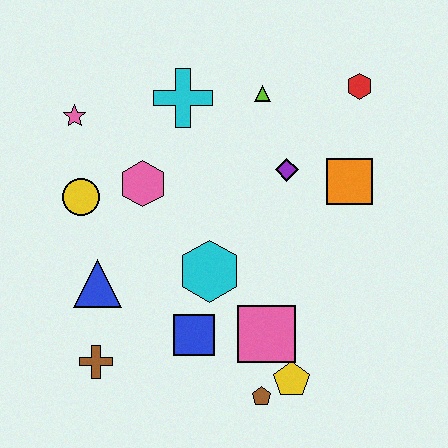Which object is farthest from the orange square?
The brown cross is farthest from the orange square.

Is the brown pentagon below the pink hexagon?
Yes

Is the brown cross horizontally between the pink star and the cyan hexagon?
Yes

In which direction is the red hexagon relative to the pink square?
The red hexagon is above the pink square.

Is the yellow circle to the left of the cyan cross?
Yes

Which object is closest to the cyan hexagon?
The blue square is closest to the cyan hexagon.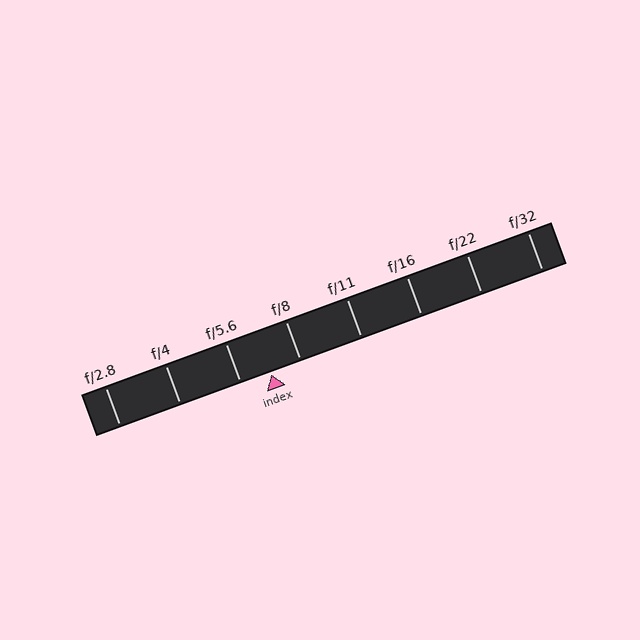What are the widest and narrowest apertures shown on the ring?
The widest aperture shown is f/2.8 and the narrowest is f/32.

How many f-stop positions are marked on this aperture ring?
There are 8 f-stop positions marked.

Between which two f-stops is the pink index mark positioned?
The index mark is between f/5.6 and f/8.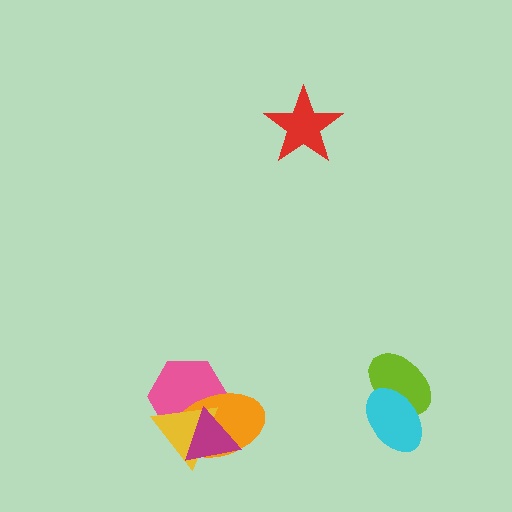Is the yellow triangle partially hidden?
Yes, it is partially covered by another shape.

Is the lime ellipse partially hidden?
Yes, it is partially covered by another shape.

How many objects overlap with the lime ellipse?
1 object overlaps with the lime ellipse.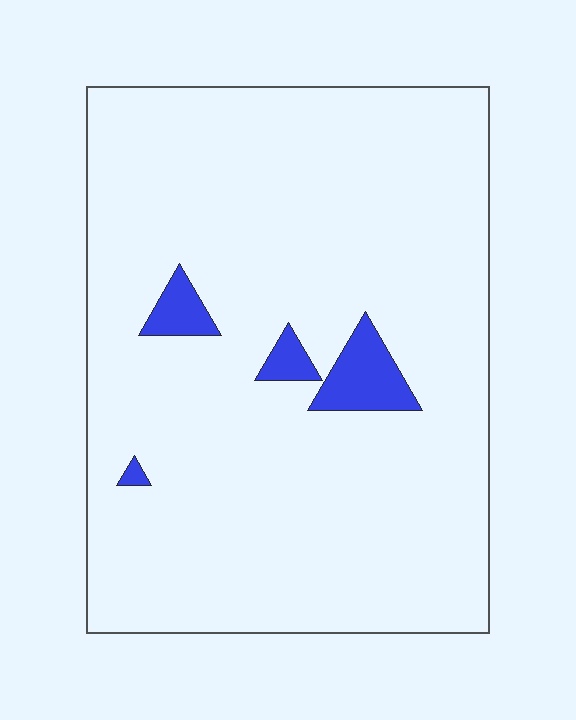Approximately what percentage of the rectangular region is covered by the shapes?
Approximately 5%.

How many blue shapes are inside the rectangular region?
4.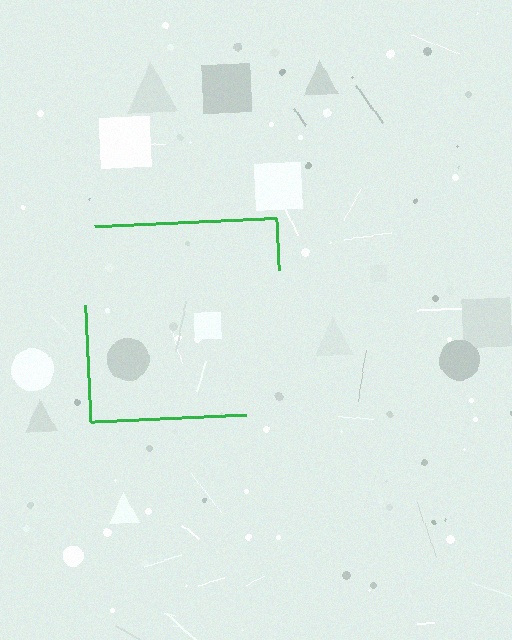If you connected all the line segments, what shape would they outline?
They would outline a square.